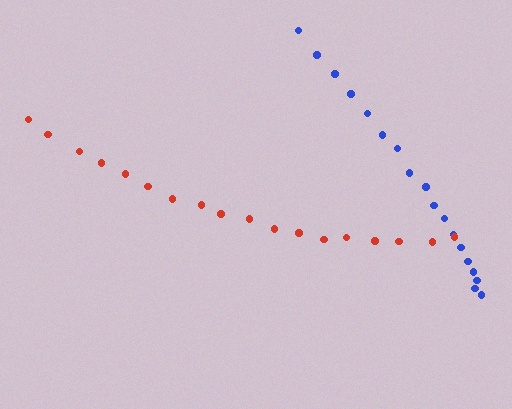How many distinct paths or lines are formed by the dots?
There are 2 distinct paths.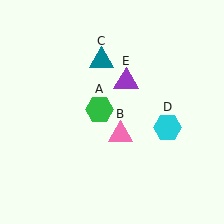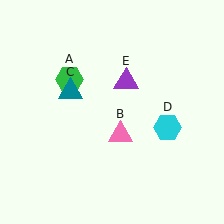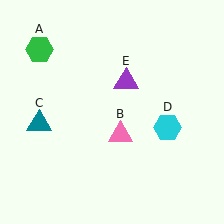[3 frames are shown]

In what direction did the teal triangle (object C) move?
The teal triangle (object C) moved down and to the left.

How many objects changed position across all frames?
2 objects changed position: green hexagon (object A), teal triangle (object C).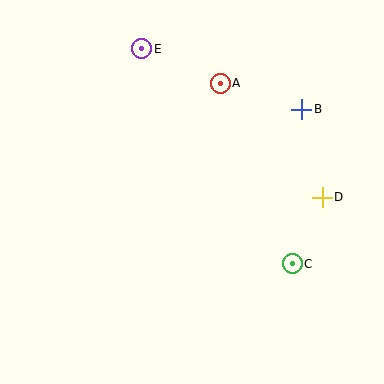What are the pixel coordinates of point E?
Point E is at (142, 49).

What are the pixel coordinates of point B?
Point B is at (302, 109).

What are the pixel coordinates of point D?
Point D is at (322, 197).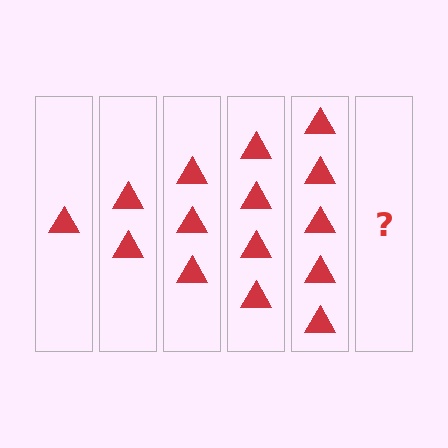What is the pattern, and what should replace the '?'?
The pattern is that each step adds one more triangle. The '?' should be 6 triangles.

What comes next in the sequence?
The next element should be 6 triangles.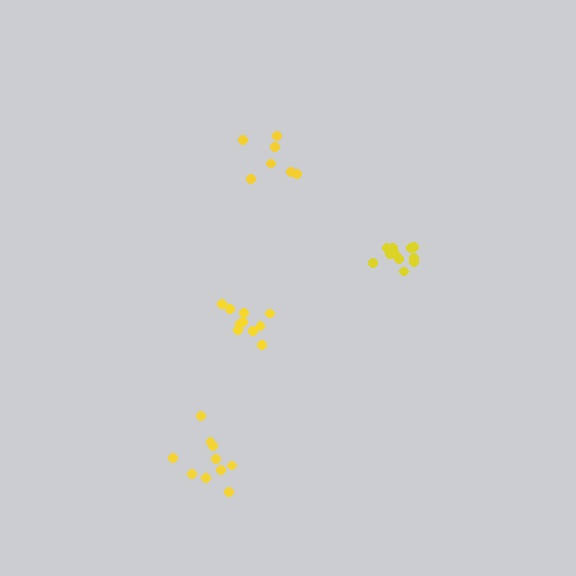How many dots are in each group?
Group 1: 7 dots, Group 2: 11 dots, Group 3: 10 dots, Group 4: 10 dots (38 total).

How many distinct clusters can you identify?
There are 4 distinct clusters.